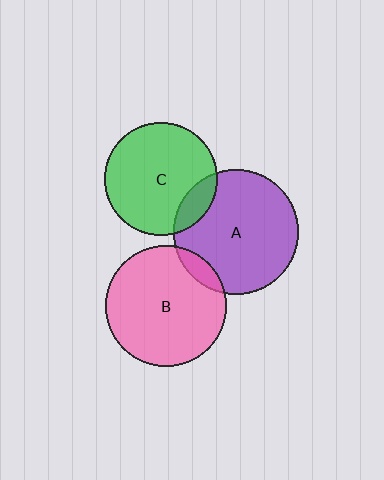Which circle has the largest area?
Circle A (purple).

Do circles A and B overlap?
Yes.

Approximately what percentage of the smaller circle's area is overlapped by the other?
Approximately 10%.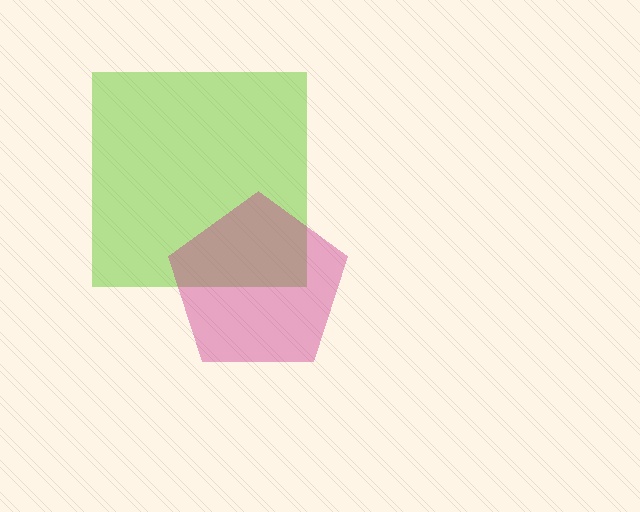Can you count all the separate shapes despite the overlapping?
Yes, there are 2 separate shapes.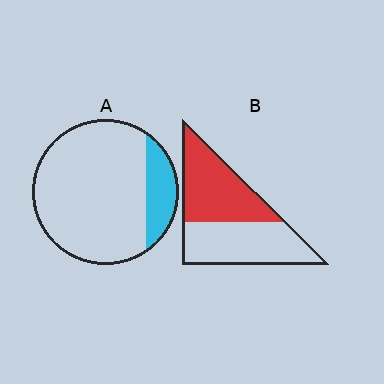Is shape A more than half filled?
No.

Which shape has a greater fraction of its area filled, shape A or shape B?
Shape B.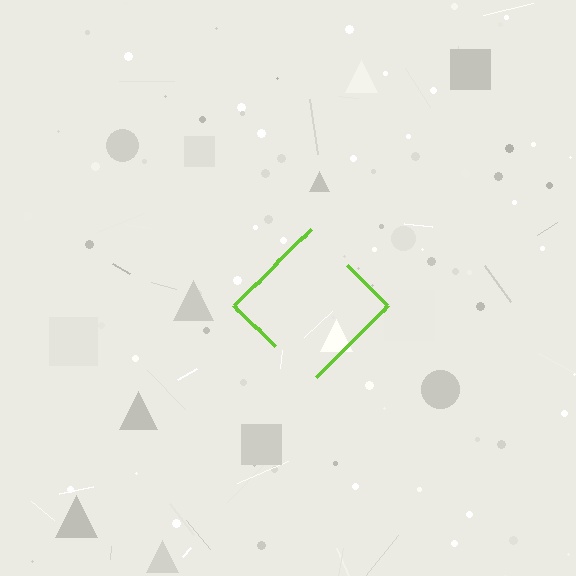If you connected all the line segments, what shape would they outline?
They would outline a diamond.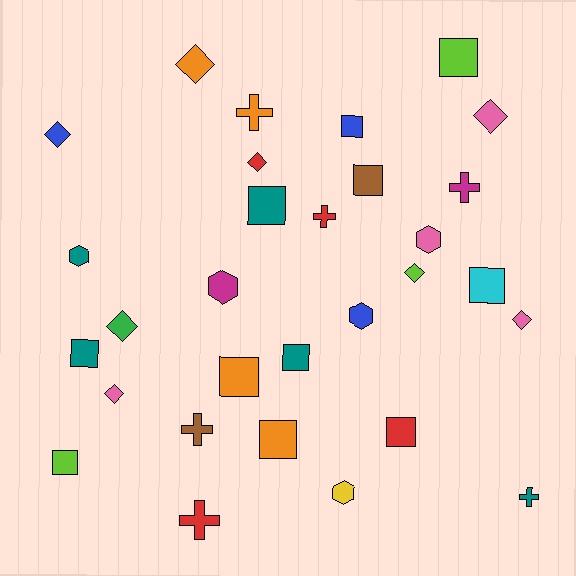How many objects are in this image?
There are 30 objects.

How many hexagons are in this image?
There are 5 hexagons.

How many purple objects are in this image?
There are no purple objects.